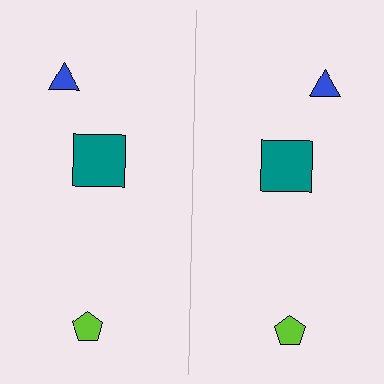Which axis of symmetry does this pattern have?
The pattern has a vertical axis of symmetry running through the center of the image.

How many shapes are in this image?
There are 6 shapes in this image.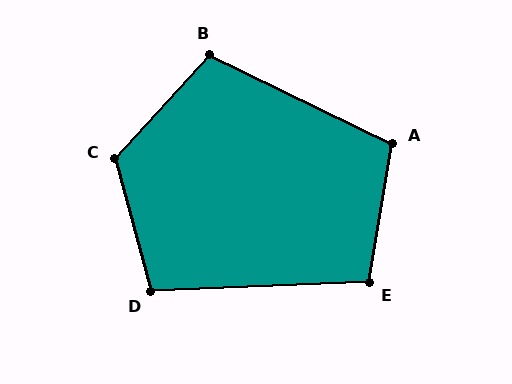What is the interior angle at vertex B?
Approximately 106 degrees (obtuse).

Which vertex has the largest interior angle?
C, at approximately 123 degrees.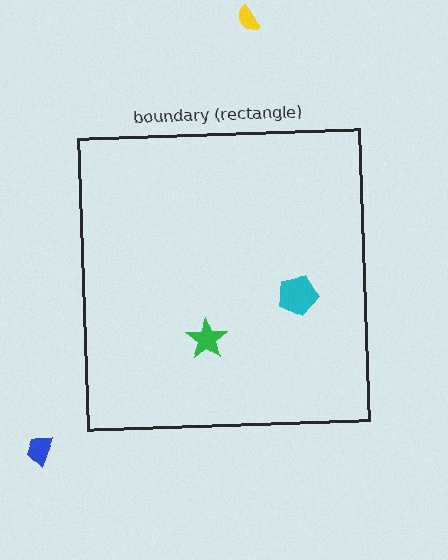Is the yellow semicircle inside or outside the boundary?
Outside.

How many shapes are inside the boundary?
2 inside, 2 outside.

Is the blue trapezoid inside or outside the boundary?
Outside.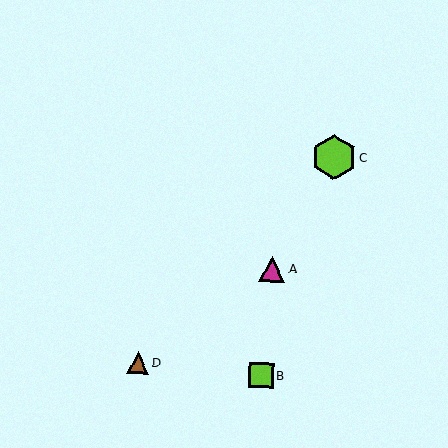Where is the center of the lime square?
The center of the lime square is at (261, 375).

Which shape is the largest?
The lime hexagon (labeled C) is the largest.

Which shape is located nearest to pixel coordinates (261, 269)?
The magenta triangle (labeled A) at (272, 269) is nearest to that location.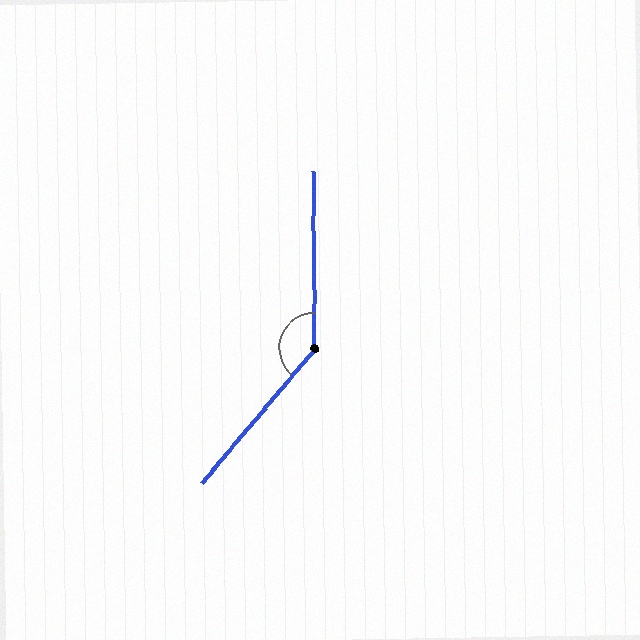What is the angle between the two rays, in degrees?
Approximately 140 degrees.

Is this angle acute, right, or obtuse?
It is obtuse.